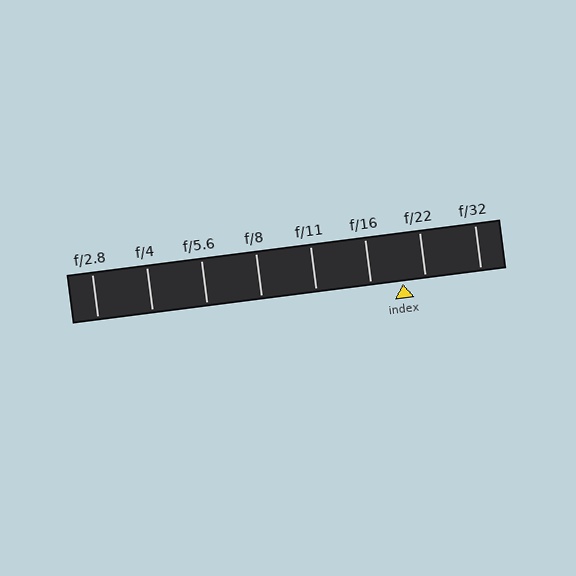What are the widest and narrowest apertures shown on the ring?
The widest aperture shown is f/2.8 and the narrowest is f/32.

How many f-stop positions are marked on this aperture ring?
There are 8 f-stop positions marked.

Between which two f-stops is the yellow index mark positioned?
The index mark is between f/16 and f/22.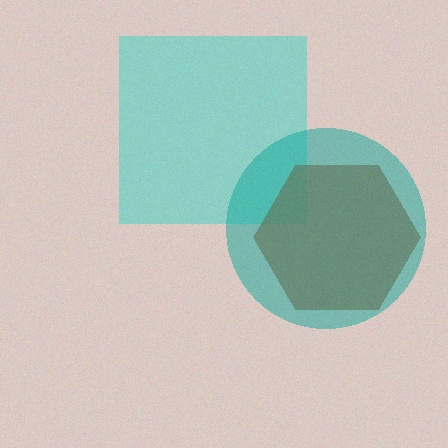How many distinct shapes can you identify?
There are 3 distinct shapes: a cyan square, a brown hexagon, a teal circle.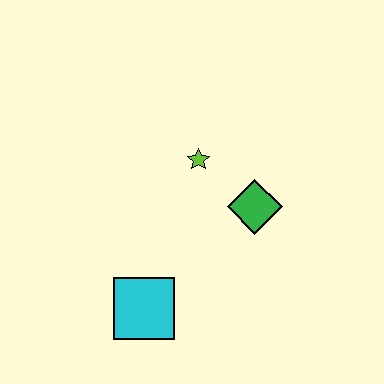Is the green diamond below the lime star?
Yes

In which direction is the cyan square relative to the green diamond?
The cyan square is to the left of the green diamond.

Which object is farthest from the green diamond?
The cyan square is farthest from the green diamond.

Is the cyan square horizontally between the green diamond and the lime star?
No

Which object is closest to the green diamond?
The lime star is closest to the green diamond.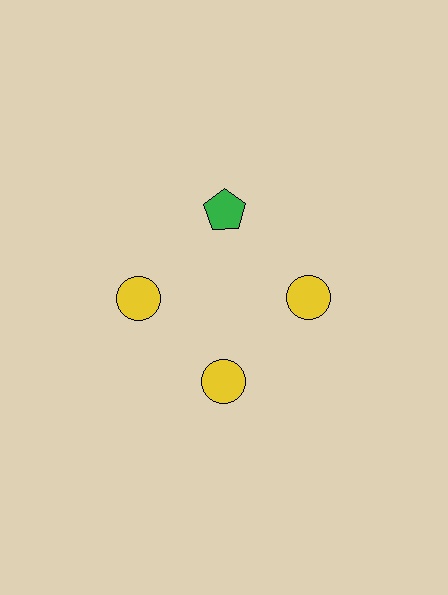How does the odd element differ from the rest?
It differs in both color (green instead of yellow) and shape (pentagon instead of circle).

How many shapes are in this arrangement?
There are 4 shapes arranged in a ring pattern.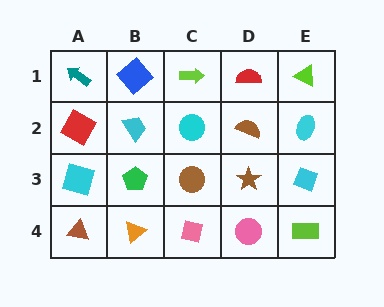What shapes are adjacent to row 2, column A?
A teal arrow (row 1, column A), a cyan square (row 3, column A), a cyan trapezoid (row 2, column B).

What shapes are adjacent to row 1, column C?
A cyan circle (row 2, column C), a blue diamond (row 1, column B), a red semicircle (row 1, column D).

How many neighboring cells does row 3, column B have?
4.